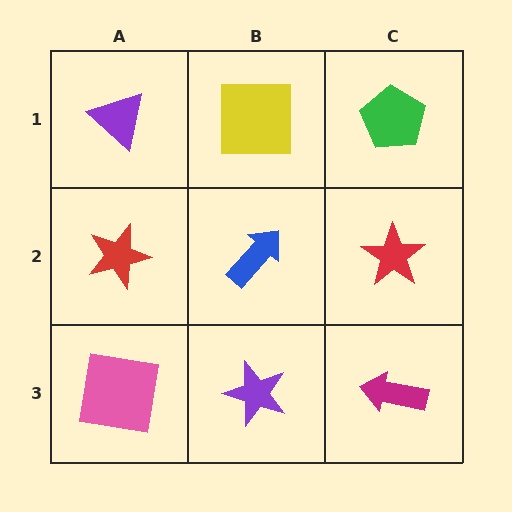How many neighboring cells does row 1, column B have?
3.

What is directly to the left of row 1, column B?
A purple triangle.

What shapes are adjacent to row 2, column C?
A green pentagon (row 1, column C), a magenta arrow (row 3, column C), a blue arrow (row 2, column B).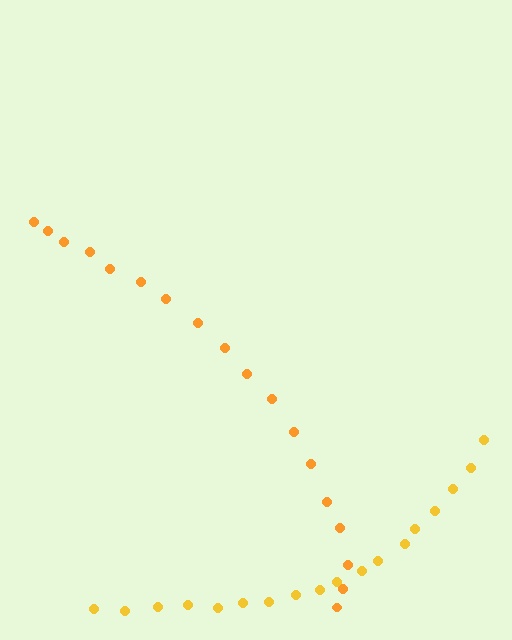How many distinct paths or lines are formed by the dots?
There are 2 distinct paths.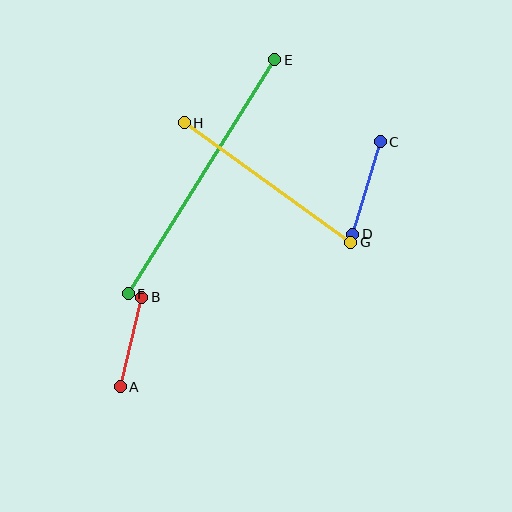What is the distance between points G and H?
The distance is approximately 205 pixels.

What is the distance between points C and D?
The distance is approximately 97 pixels.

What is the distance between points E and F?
The distance is approximately 276 pixels.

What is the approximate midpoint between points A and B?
The midpoint is at approximately (131, 342) pixels.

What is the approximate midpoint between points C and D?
The midpoint is at approximately (366, 188) pixels.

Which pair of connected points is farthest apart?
Points E and F are farthest apart.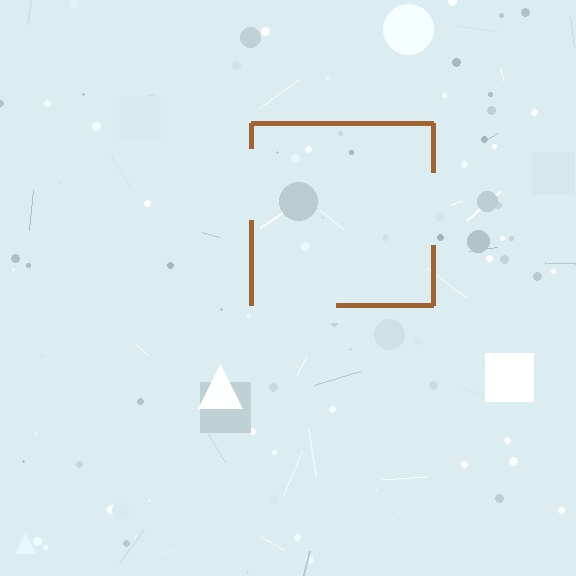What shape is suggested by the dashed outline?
The dashed outline suggests a square.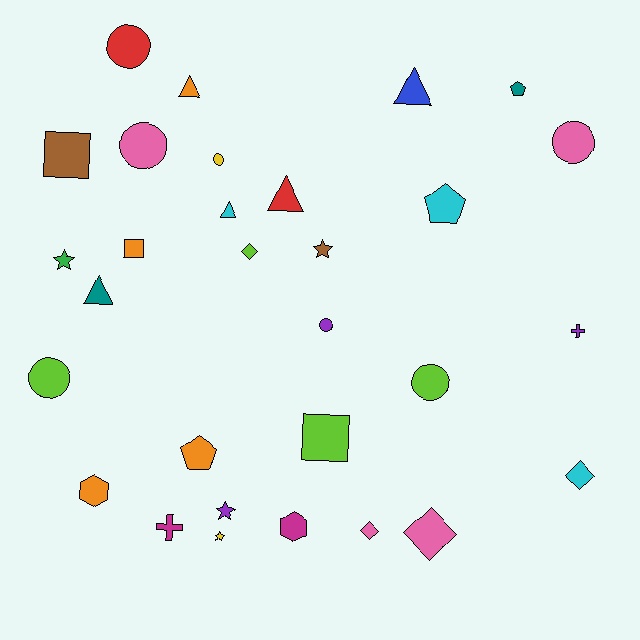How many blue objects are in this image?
There is 1 blue object.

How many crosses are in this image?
There are 2 crosses.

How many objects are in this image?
There are 30 objects.